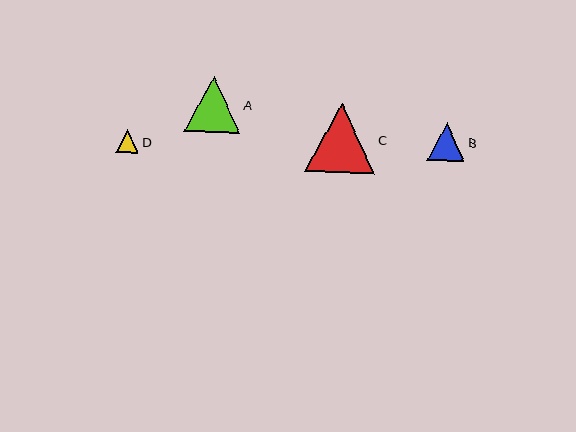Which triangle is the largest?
Triangle C is the largest with a size of approximately 69 pixels.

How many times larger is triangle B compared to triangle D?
Triangle B is approximately 1.7 times the size of triangle D.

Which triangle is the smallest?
Triangle D is the smallest with a size of approximately 22 pixels.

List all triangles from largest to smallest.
From largest to smallest: C, A, B, D.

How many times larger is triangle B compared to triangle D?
Triangle B is approximately 1.7 times the size of triangle D.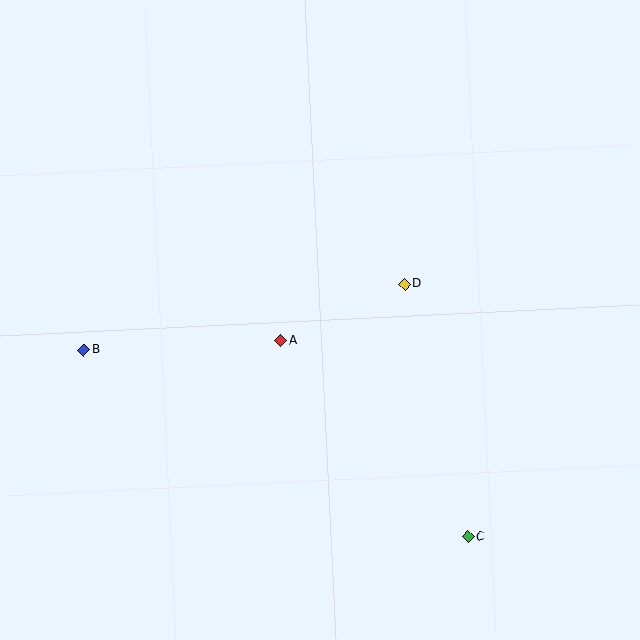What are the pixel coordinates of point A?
Point A is at (281, 341).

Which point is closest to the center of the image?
Point A at (281, 341) is closest to the center.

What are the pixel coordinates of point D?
Point D is at (405, 284).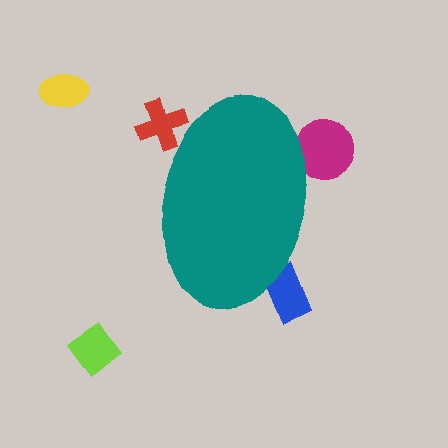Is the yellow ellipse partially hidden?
No, the yellow ellipse is fully visible.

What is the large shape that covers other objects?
A teal ellipse.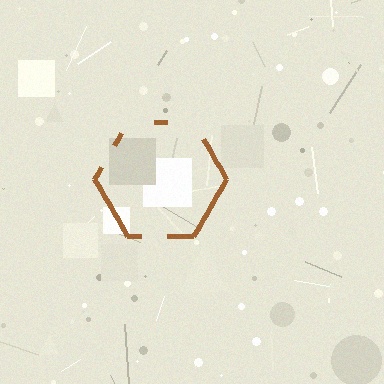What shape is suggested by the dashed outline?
The dashed outline suggests a hexagon.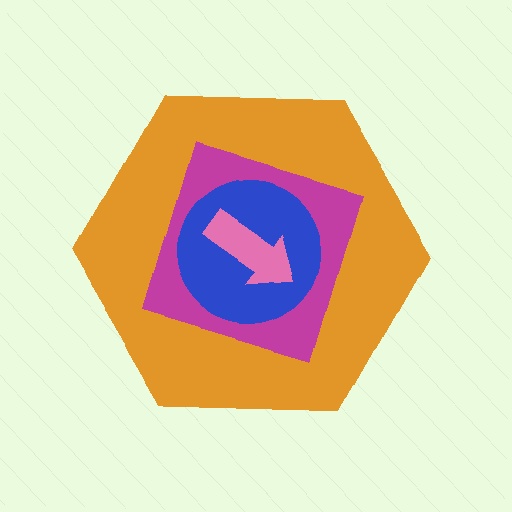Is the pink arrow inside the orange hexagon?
Yes.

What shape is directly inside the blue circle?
The pink arrow.